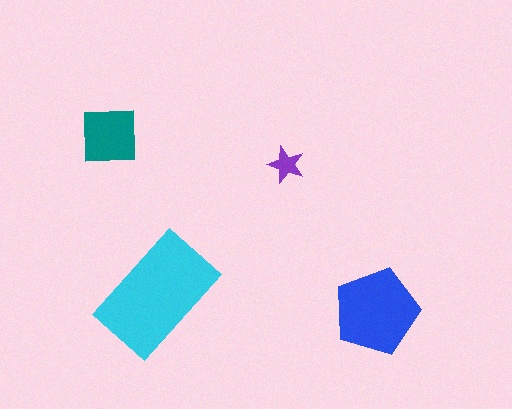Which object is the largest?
The cyan rectangle.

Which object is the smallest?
The purple star.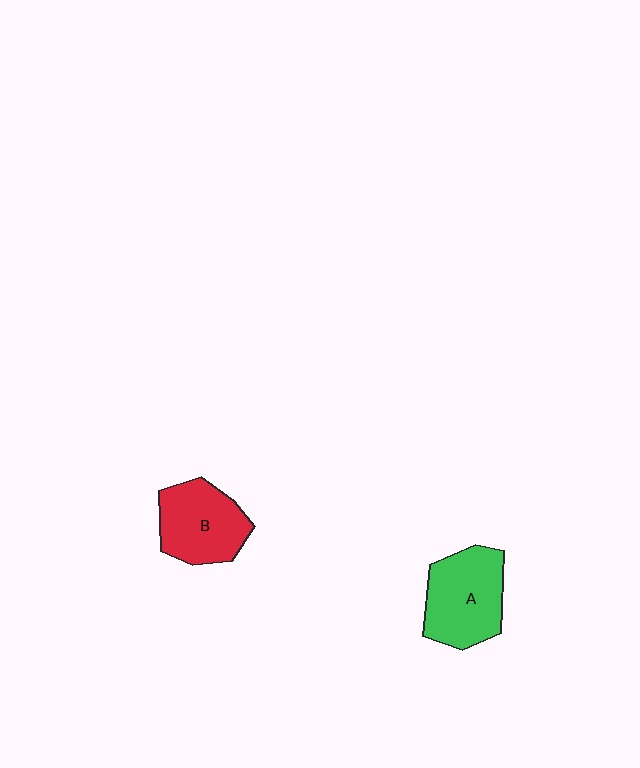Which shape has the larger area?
Shape A (green).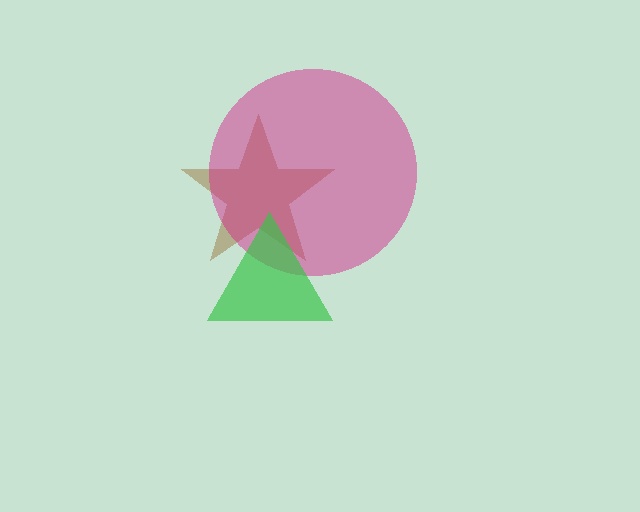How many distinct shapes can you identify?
There are 3 distinct shapes: a brown star, a magenta circle, a green triangle.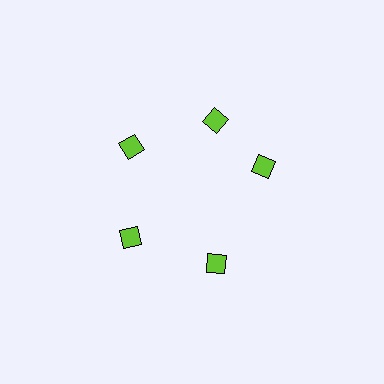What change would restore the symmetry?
The symmetry would be restored by rotating it back into even spacing with its neighbors so that all 5 diamonds sit at equal angles and equal distance from the center.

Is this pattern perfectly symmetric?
No. The 5 lime diamonds are arranged in a ring, but one element near the 3 o'clock position is rotated out of alignment along the ring, breaking the 5-fold rotational symmetry.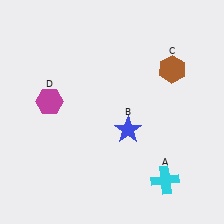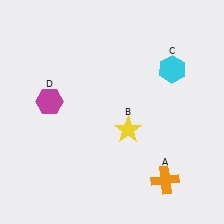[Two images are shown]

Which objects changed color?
A changed from cyan to orange. B changed from blue to yellow. C changed from brown to cyan.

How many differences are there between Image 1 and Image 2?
There are 3 differences between the two images.